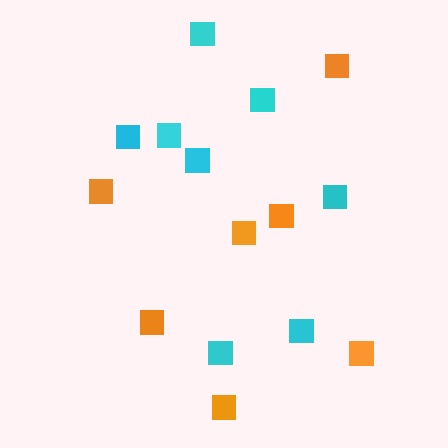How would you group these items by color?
There are 2 groups: one group of cyan squares (8) and one group of orange squares (7).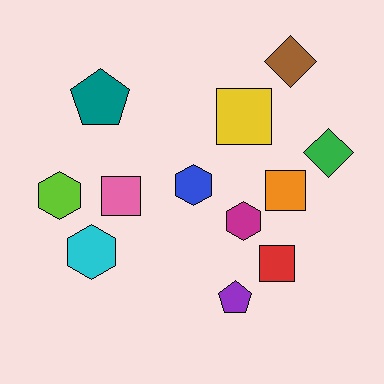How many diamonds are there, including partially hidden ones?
There are 2 diamonds.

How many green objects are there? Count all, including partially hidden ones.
There is 1 green object.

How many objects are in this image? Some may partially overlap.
There are 12 objects.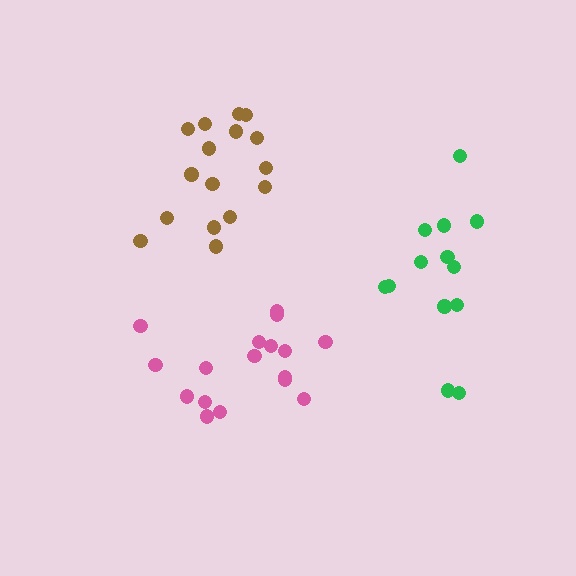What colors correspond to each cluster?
The clusters are colored: brown, pink, green.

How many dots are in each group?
Group 1: 16 dots, Group 2: 17 dots, Group 3: 13 dots (46 total).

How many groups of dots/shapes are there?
There are 3 groups.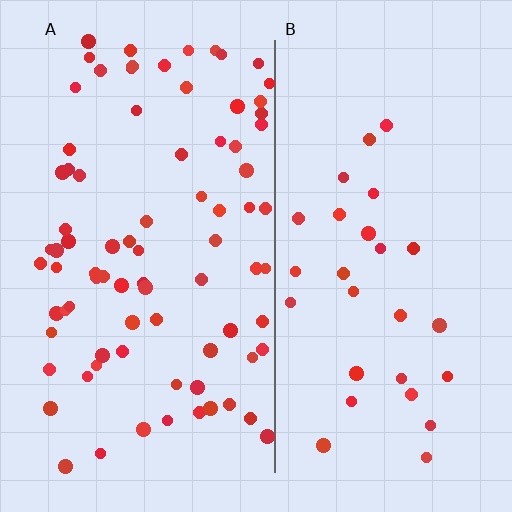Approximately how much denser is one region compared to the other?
Approximately 2.9× — region A over region B.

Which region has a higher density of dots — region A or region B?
A (the left).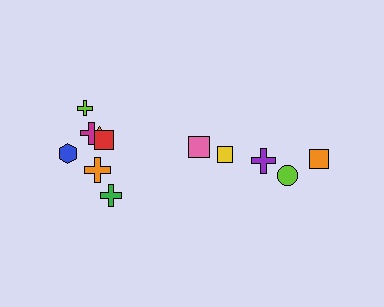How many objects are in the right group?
There are 5 objects.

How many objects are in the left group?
There are 7 objects.